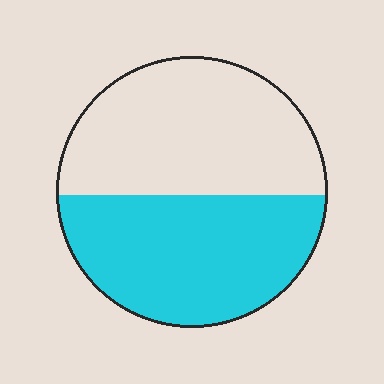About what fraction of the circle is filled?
About one half (1/2).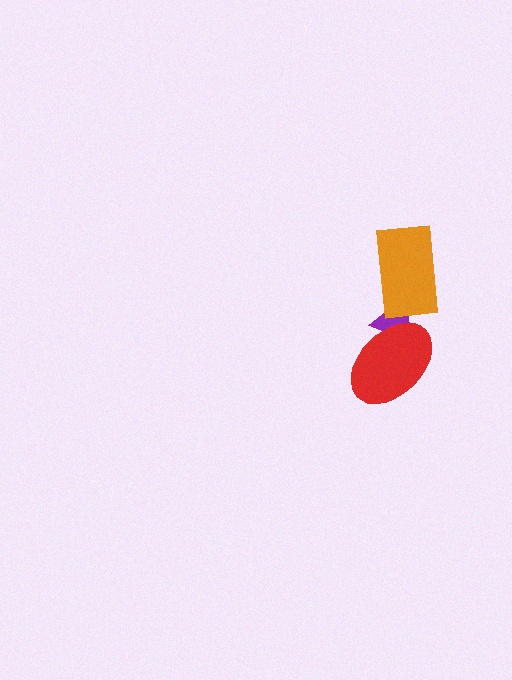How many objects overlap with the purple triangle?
2 objects overlap with the purple triangle.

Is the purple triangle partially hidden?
Yes, it is partially covered by another shape.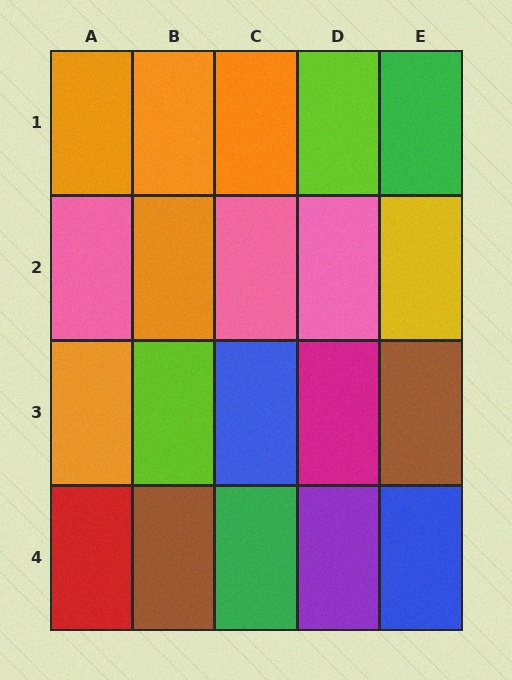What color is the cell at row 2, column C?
Pink.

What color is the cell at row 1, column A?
Orange.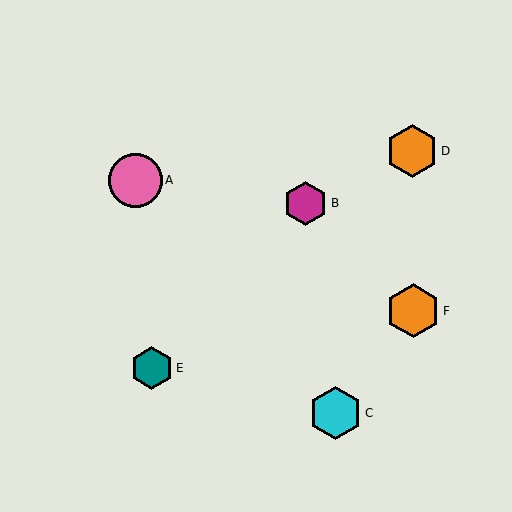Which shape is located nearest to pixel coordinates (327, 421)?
The cyan hexagon (labeled C) at (336, 413) is nearest to that location.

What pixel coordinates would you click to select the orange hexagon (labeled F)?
Click at (413, 311) to select the orange hexagon F.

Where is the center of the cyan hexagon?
The center of the cyan hexagon is at (336, 413).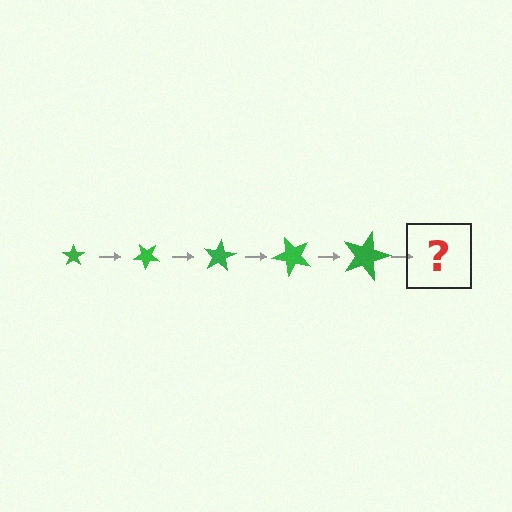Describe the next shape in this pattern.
It should be a star, larger than the previous one and rotated 200 degrees from the start.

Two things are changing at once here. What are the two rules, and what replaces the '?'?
The two rules are that the star grows larger each step and it rotates 40 degrees each step. The '?' should be a star, larger than the previous one and rotated 200 degrees from the start.